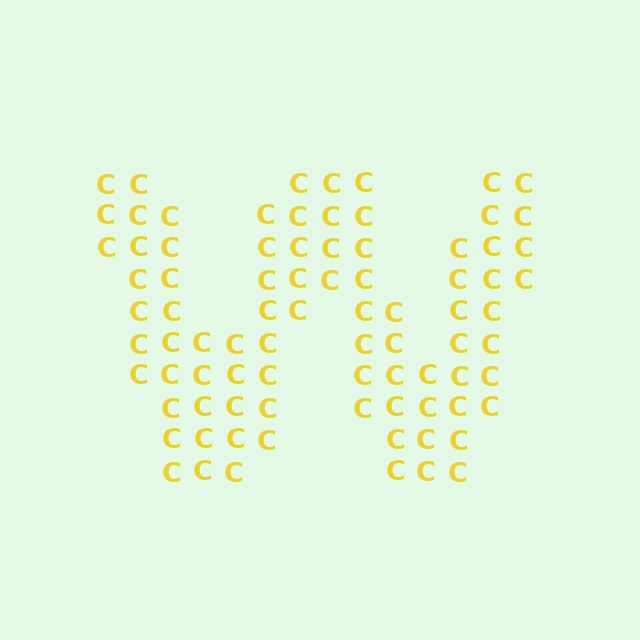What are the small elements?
The small elements are letter C's.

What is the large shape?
The large shape is the letter W.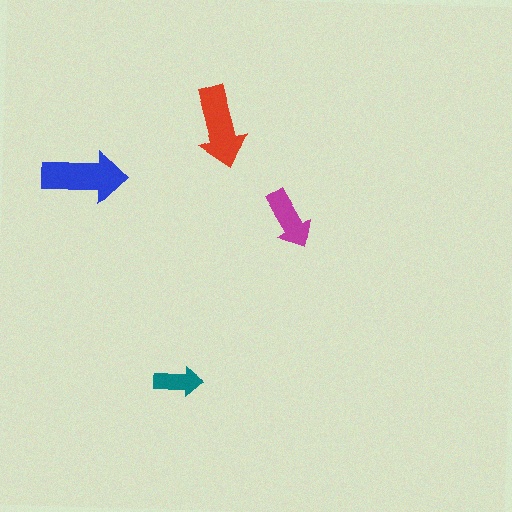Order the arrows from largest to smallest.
the blue one, the red one, the magenta one, the teal one.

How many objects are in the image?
There are 4 objects in the image.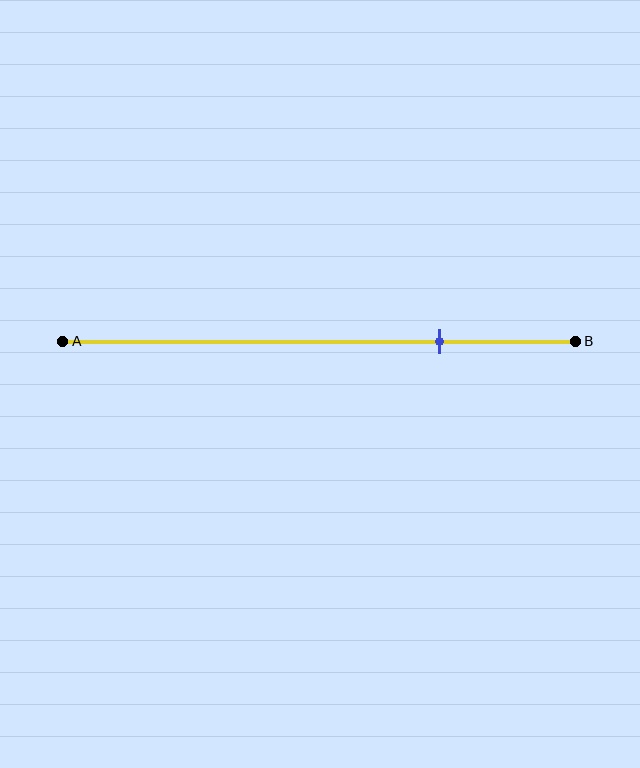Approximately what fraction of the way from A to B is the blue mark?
The blue mark is approximately 75% of the way from A to B.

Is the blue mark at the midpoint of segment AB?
No, the mark is at about 75% from A, not at the 50% midpoint.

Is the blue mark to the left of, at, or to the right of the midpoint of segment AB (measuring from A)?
The blue mark is to the right of the midpoint of segment AB.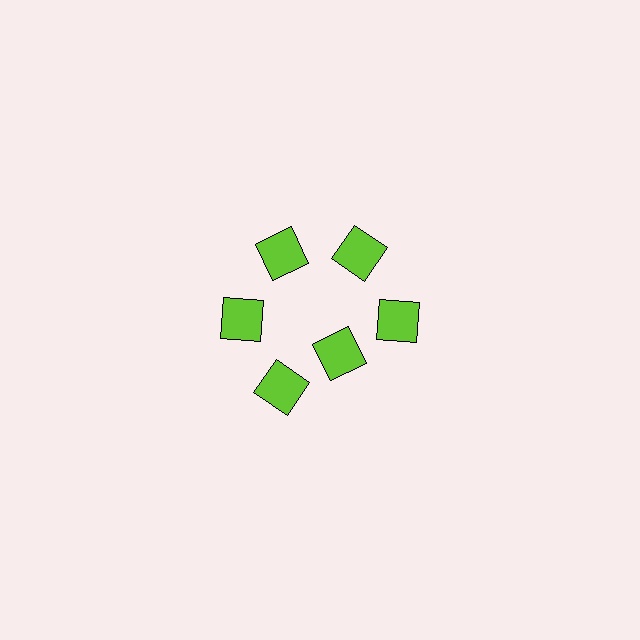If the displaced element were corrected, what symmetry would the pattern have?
It would have 6-fold rotational symmetry — the pattern would map onto itself every 60 degrees.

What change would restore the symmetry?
The symmetry would be restored by moving it outward, back onto the ring so that all 6 squares sit at equal angles and equal distance from the center.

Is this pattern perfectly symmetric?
No. The 6 lime squares are arranged in a ring, but one element near the 5 o'clock position is pulled inward toward the center, breaking the 6-fold rotational symmetry.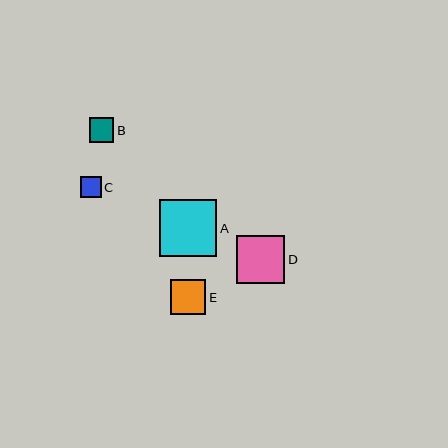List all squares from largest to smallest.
From largest to smallest: A, D, E, B, C.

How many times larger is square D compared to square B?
Square D is approximately 2.0 times the size of square B.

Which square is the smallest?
Square C is the smallest with a size of approximately 21 pixels.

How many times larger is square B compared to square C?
Square B is approximately 1.2 times the size of square C.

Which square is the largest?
Square A is the largest with a size of approximately 57 pixels.